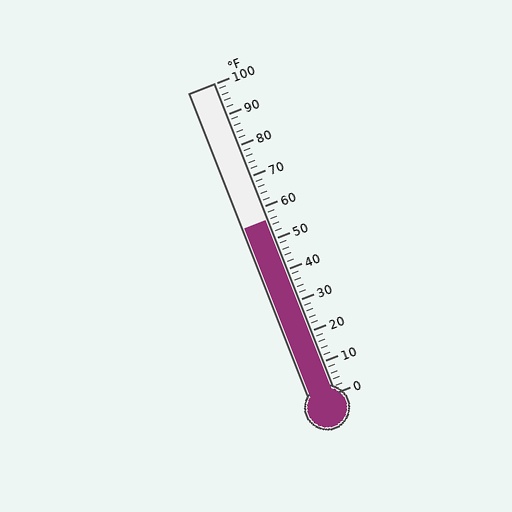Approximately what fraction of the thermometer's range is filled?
The thermometer is filled to approximately 55% of its range.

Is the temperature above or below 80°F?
The temperature is below 80°F.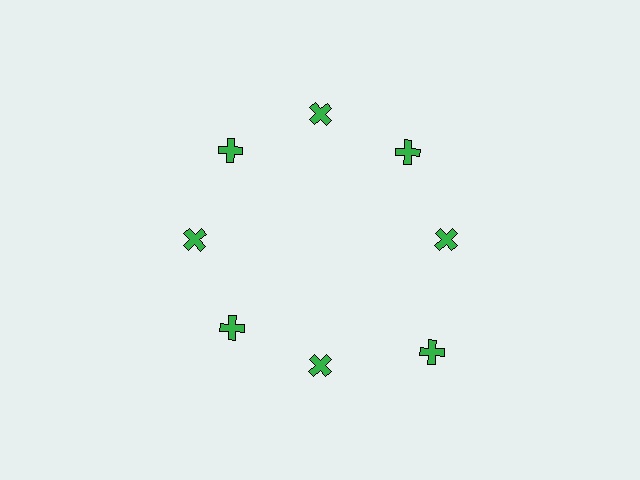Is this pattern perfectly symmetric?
No. The 8 green crosses are arranged in a ring, but one element near the 4 o'clock position is pushed outward from the center, breaking the 8-fold rotational symmetry.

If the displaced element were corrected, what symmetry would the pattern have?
It would have 8-fold rotational symmetry — the pattern would map onto itself every 45 degrees.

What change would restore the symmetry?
The symmetry would be restored by moving it inward, back onto the ring so that all 8 crosses sit at equal angles and equal distance from the center.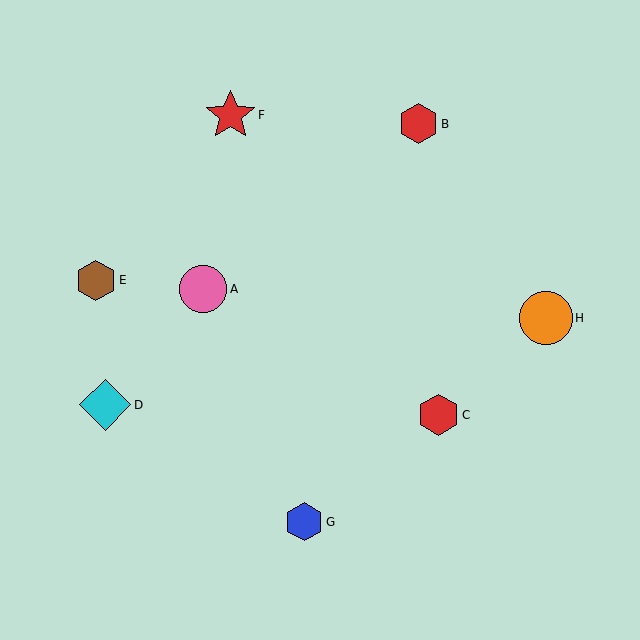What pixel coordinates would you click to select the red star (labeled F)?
Click at (230, 115) to select the red star F.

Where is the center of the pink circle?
The center of the pink circle is at (203, 289).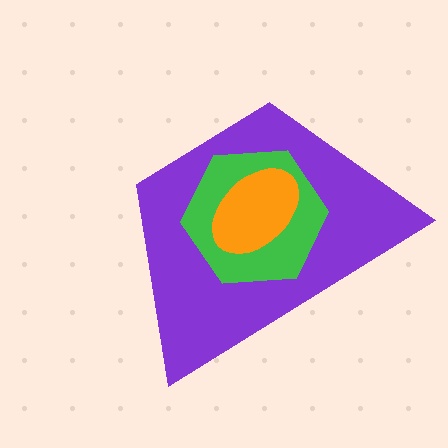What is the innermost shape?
The orange ellipse.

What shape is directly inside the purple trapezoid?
The green hexagon.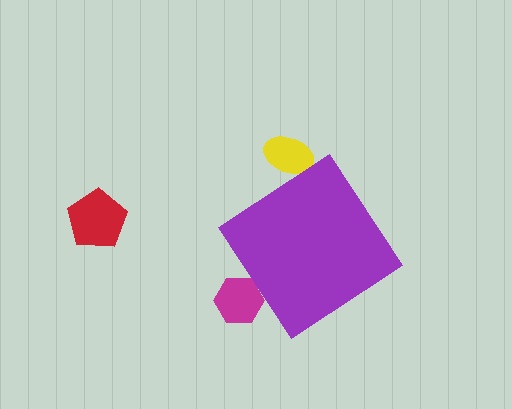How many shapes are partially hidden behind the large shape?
2 shapes are partially hidden.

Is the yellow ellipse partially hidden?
Yes, the yellow ellipse is partially hidden behind the purple diamond.